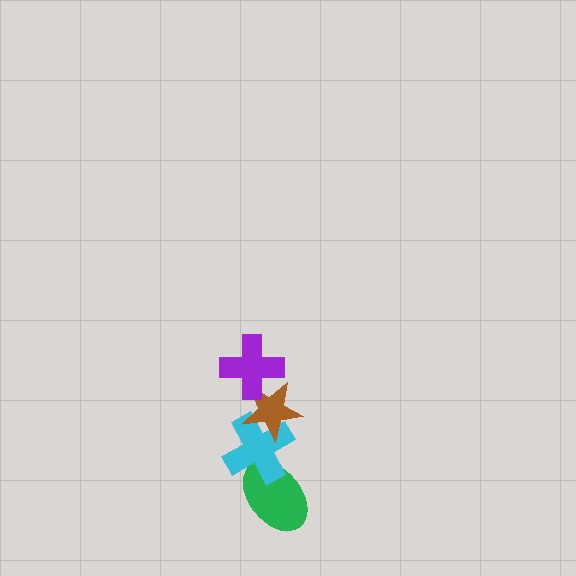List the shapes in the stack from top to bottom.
From top to bottom: the purple cross, the brown star, the cyan cross, the green ellipse.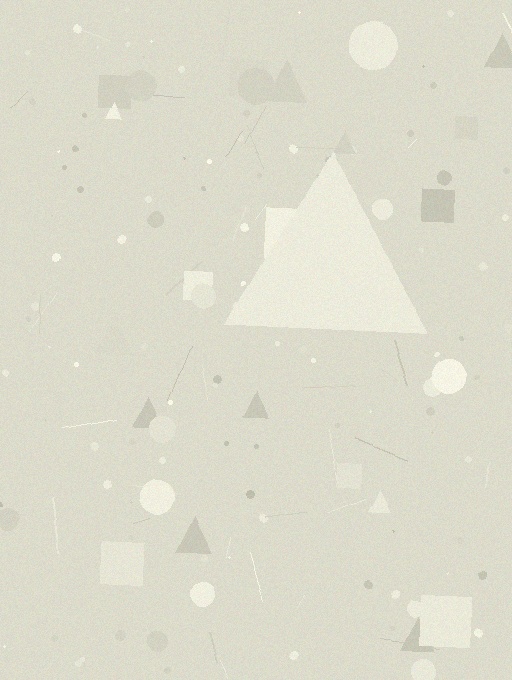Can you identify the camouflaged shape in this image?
The camouflaged shape is a triangle.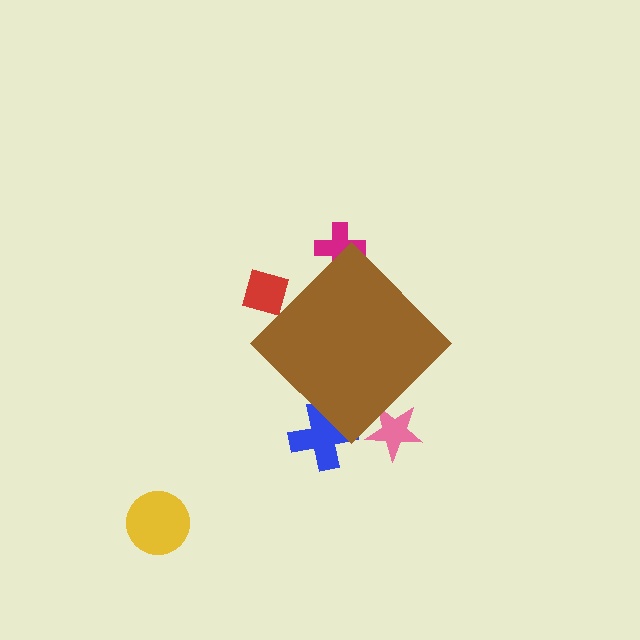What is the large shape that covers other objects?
A brown diamond.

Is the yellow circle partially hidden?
No, the yellow circle is fully visible.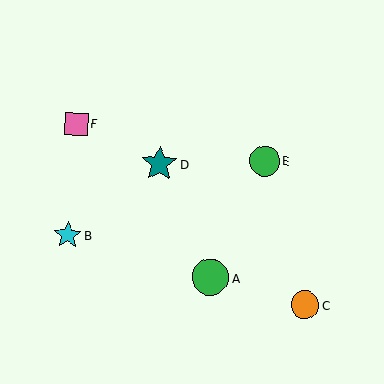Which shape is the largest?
The green circle (labeled A) is the largest.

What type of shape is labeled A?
Shape A is a green circle.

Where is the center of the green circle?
The center of the green circle is at (210, 277).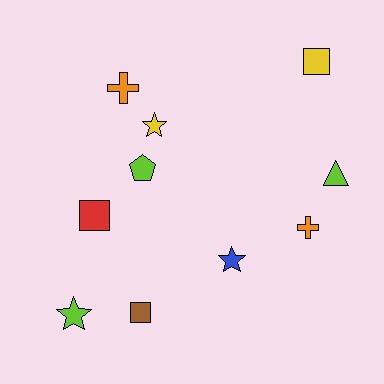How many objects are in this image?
There are 10 objects.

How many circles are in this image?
There are no circles.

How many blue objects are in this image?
There is 1 blue object.